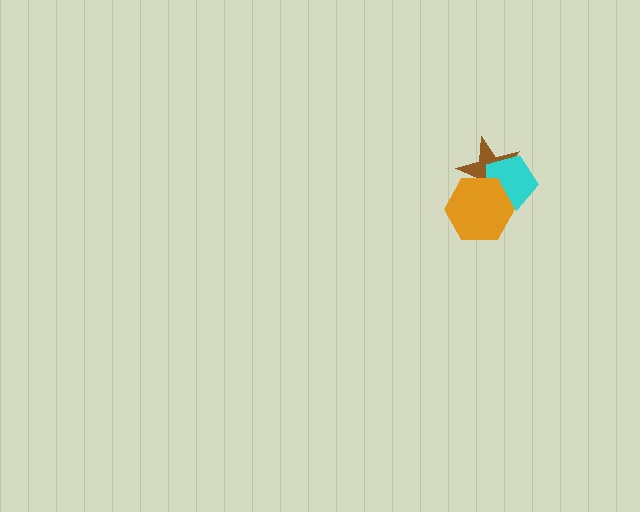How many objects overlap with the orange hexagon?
2 objects overlap with the orange hexagon.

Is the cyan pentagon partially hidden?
Yes, it is partially covered by another shape.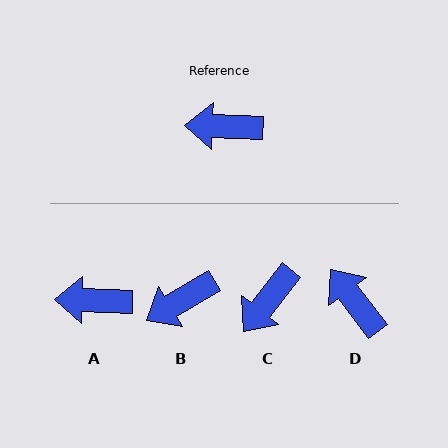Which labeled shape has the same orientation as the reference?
A.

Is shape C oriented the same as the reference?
No, it is off by about 53 degrees.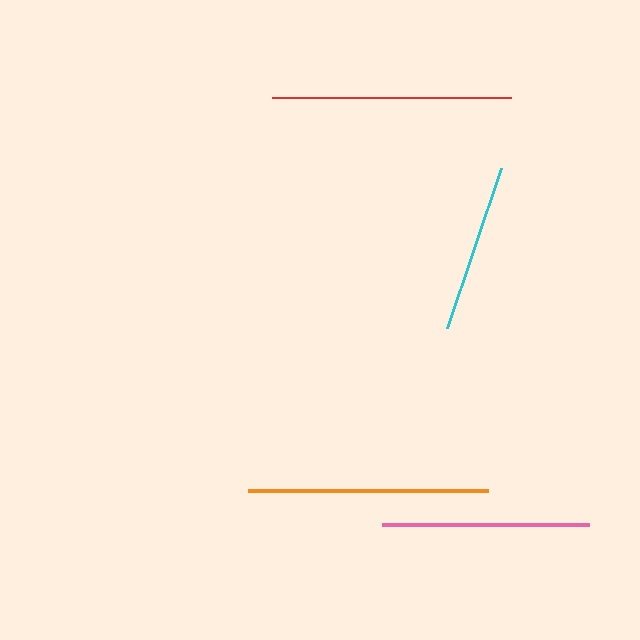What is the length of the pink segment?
The pink segment is approximately 207 pixels long.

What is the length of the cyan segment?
The cyan segment is approximately 169 pixels long.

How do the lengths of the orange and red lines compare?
The orange and red lines are approximately the same length.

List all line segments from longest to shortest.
From longest to shortest: orange, red, pink, cyan.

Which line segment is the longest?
The orange line is the longest at approximately 240 pixels.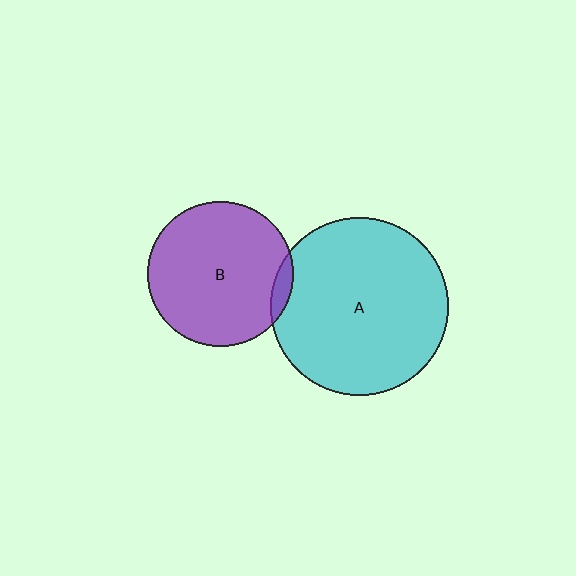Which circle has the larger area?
Circle A (cyan).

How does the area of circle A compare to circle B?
Approximately 1.5 times.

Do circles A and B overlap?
Yes.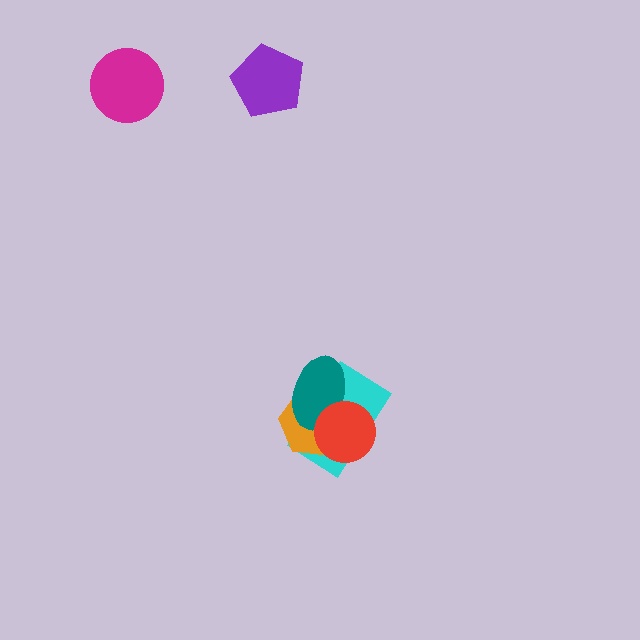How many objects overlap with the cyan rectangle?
3 objects overlap with the cyan rectangle.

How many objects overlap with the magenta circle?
0 objects overlap with the magenta circle.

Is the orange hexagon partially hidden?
Yes, it is partially covered by another shape.